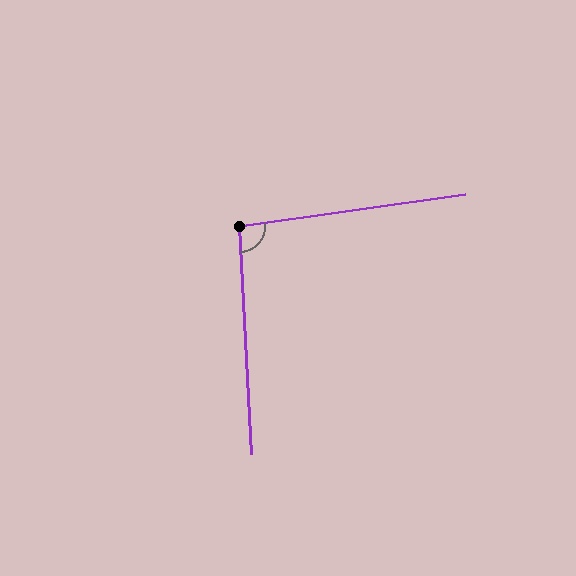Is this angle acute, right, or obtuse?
It is obtuse.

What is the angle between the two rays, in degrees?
Approximately 95 degrees.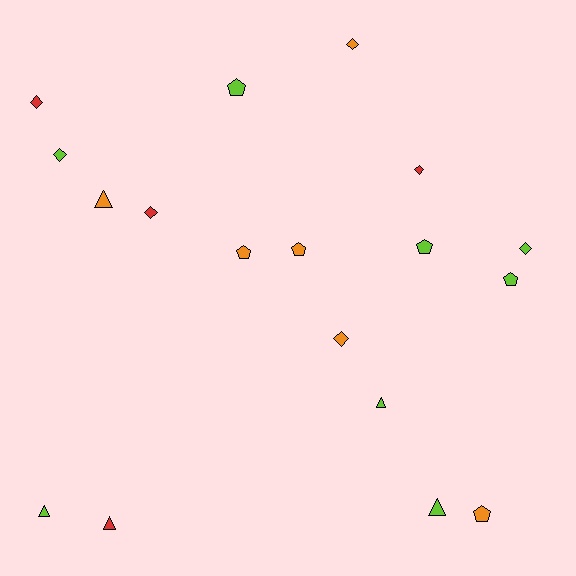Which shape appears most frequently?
Diamond, with 7 objects.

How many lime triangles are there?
There are 3 lime triangles.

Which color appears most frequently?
Lime, with 8 objects.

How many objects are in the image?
There are 18 objects.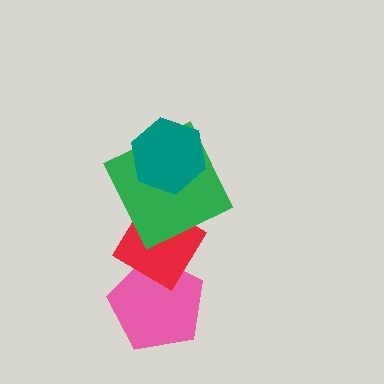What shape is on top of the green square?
The teal hexagon is on top of the green square.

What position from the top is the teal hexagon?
The teal hexagon is 1st from the top.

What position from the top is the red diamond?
The red diamond is 3rd from the top.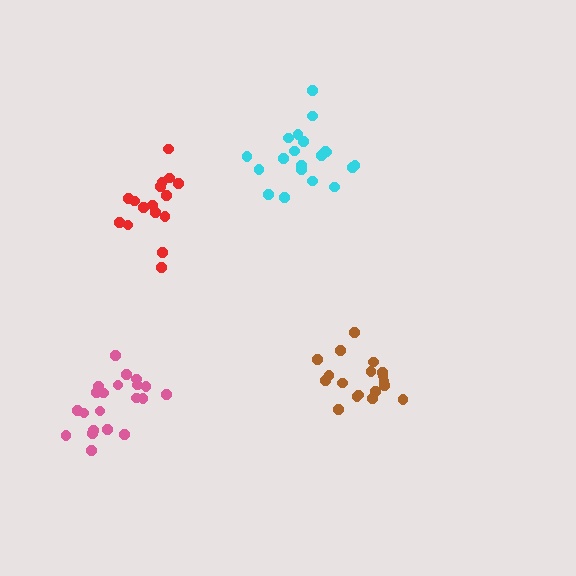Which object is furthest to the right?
The brown cluster is rightmost.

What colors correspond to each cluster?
The clusters are colored: cyan, brown, red, pink.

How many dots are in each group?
Group 1: 20 dots, Group 2: 18 dots, Group 3: 16 dots, Group 4: 21 dots (75 total).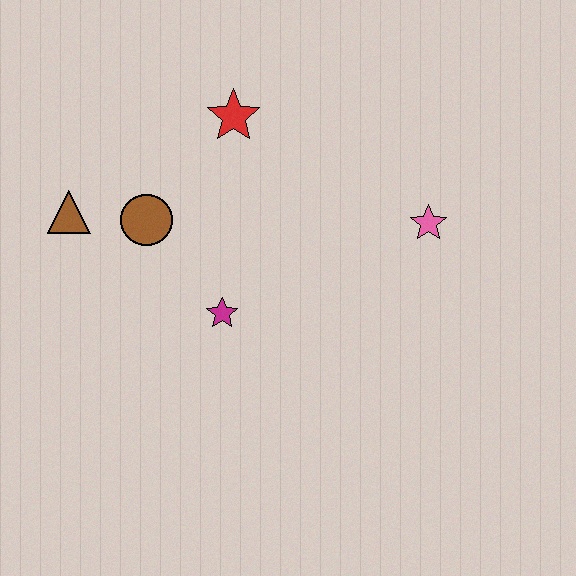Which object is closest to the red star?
The brown circle is closest to the red star.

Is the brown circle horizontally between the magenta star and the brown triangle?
Yes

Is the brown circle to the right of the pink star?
No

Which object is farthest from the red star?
The pink star is farthest from the red star.